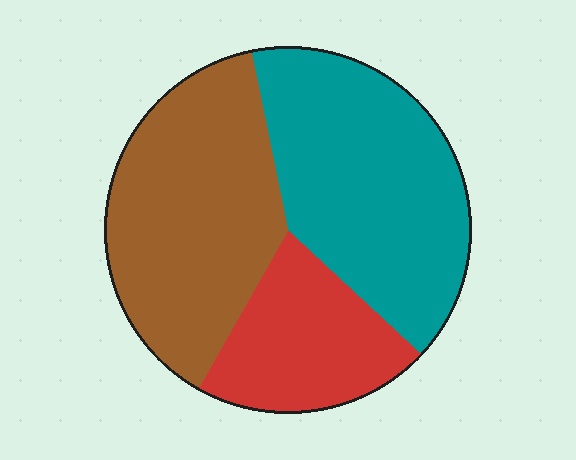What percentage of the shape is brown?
Brown takes up between a third and a half of the shape.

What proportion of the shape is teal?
Teal takes up about two fifths (2/5) of the shape.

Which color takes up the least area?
Red, at roughly 20%.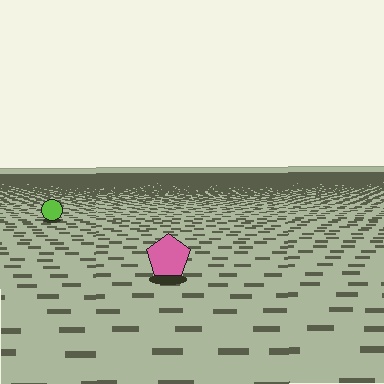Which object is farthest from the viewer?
The lime circle is farthest from the viewer. It appears smaller and the ground texture around it is denser.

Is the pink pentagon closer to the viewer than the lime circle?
Yes. The pink pentagon is closer — you can tell from the texture gradient: the ground texture is coarser near it.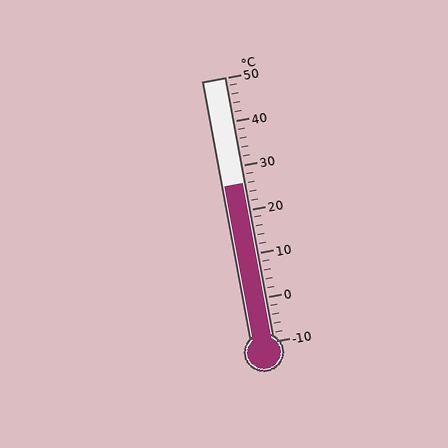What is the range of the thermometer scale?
The thermometer scale ranges from -10°C to 50°C.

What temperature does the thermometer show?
The thermometer shows approximately 26°C.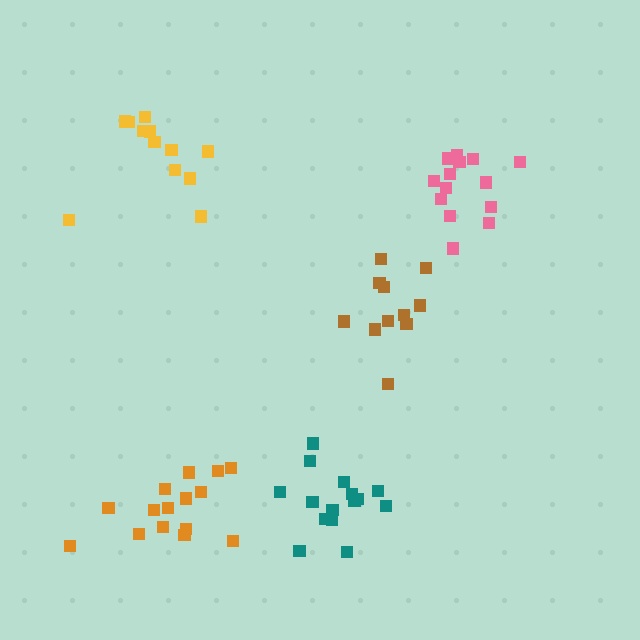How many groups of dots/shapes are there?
There are 5 groups.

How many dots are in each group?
Group 1: 11 dots, Group 2: 12 dots, Group 3: 14 dots, Group 4: 15 dots, Group 5: 15 dots (67 total).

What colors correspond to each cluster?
The clusters are colored: brown, yellow, pink, teal, orange.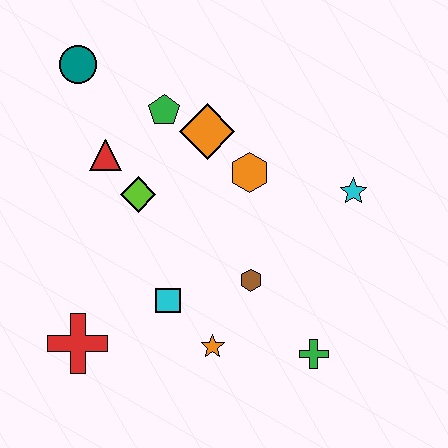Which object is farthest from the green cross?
The teal circle is farthest from the green cross.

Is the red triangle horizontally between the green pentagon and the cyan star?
No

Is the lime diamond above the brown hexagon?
Yes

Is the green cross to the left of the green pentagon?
No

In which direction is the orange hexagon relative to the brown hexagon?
The orange hexagon is above the brown hexagon.